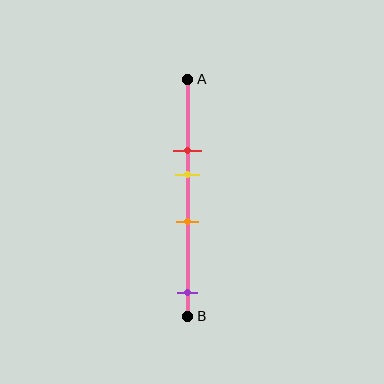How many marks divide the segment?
There are 4 marks dividing the segment.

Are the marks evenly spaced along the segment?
No, the marks are not evenly spaced.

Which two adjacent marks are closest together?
The red and yellow marks are the closest adjacent pair.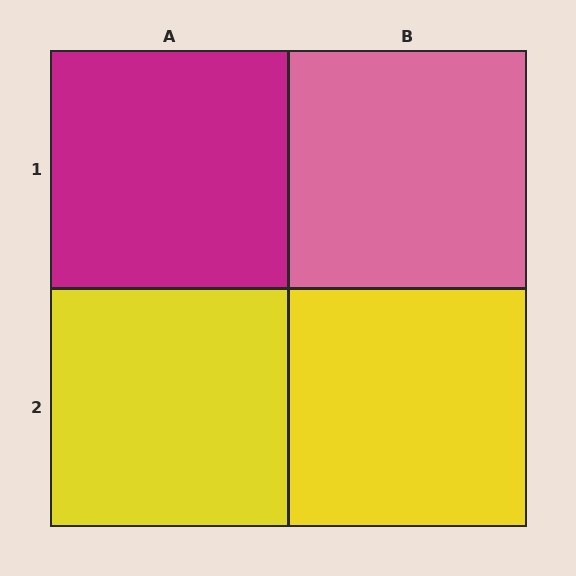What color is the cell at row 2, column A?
Yellow.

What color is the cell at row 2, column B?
Yellow.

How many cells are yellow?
2 cells are yellow.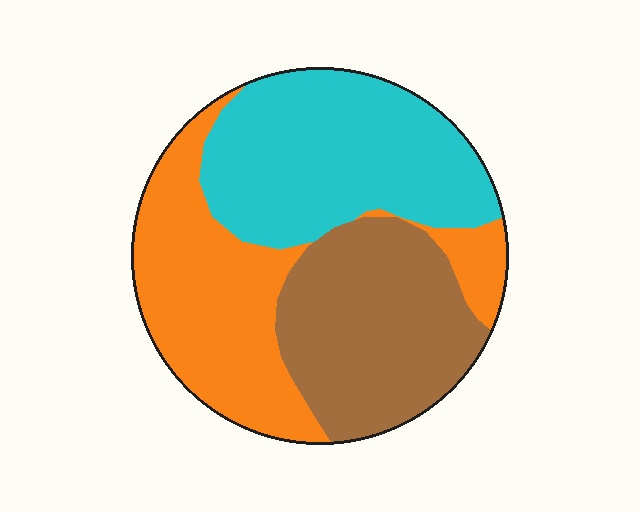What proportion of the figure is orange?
Orange takes up about one third (1/3) of the figure.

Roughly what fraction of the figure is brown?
Brown takes up about one third (1/3) of the figure.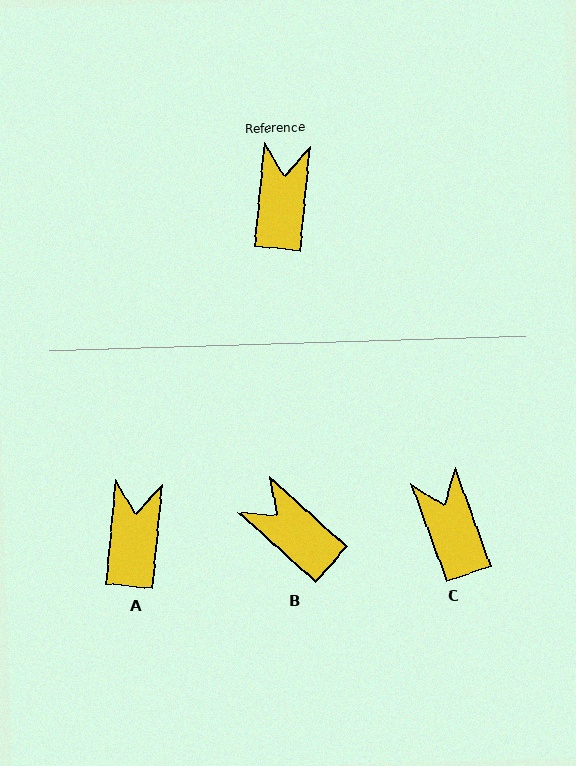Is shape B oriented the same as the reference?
No, it is off by about 53 degrees.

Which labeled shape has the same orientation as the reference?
A.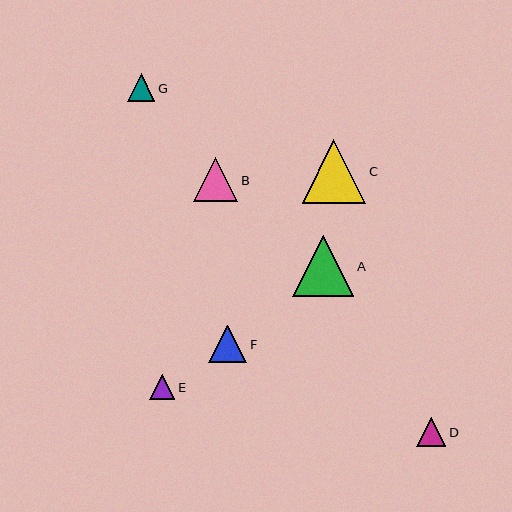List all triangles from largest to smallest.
From largest to smallest: C, A, B, F, D, G, E.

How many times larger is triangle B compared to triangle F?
Triangle B is approximately 1.2 times the size of triangle F.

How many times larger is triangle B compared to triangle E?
Triangle B is approximately 1.7 times the size of triangle E.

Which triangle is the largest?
Triangle C is the largest with a size of approximately 64 pixels.